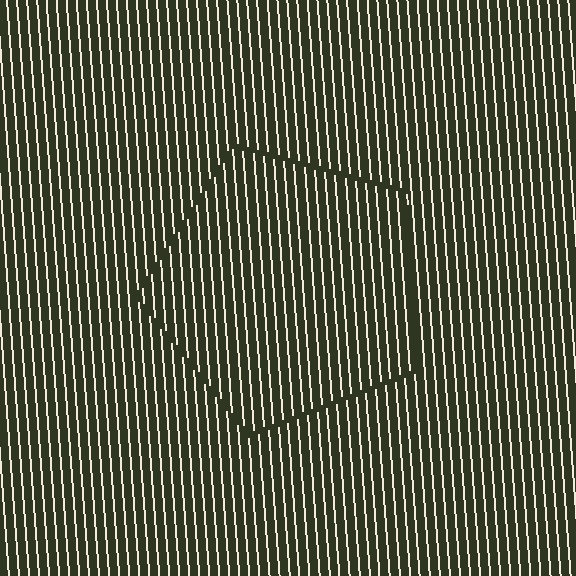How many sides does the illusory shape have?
5 sides — the line-ends trace a pentagon.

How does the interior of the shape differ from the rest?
The interior of the shape contains the same grating, shifted by half a period — the contour is defined by the phase discontinuity where line-ends from the inner and outer gratings abut.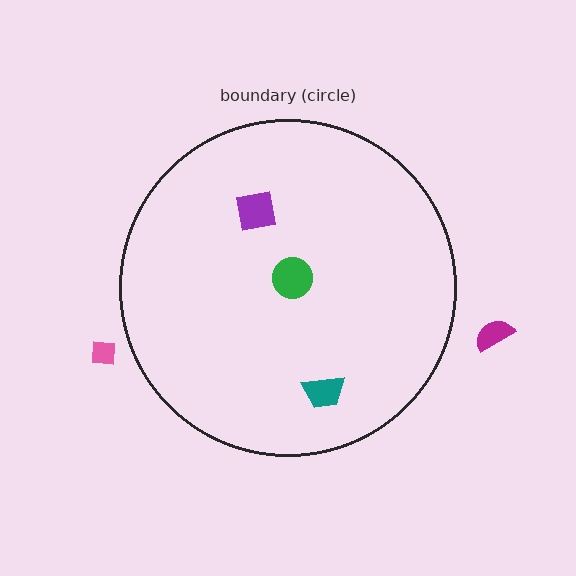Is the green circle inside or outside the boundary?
Inside.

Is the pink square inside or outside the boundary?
Outside.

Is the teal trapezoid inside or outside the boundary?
Inside.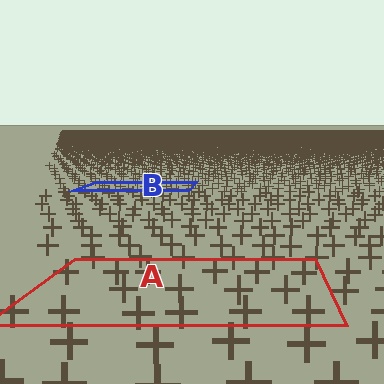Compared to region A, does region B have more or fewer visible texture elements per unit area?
Region B has more texture elements per unit area — they are packed more densely because it is farther away.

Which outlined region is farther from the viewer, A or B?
Region B is farther from the viewer — the texture elements inside it appear smaller and more densely packed.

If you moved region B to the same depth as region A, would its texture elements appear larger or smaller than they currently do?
They would appear larger. At a closer depth, the same texture elements are projected at a bigger on-screen size.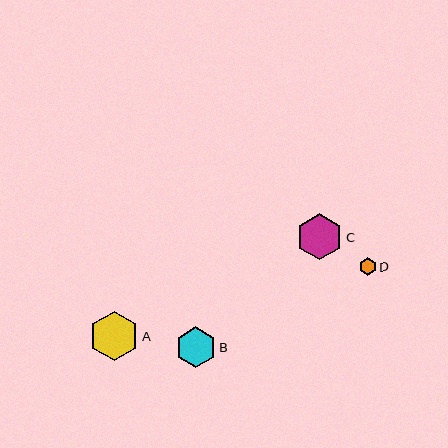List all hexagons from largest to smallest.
From largest to smallest: A, C, B, D.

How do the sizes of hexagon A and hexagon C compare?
Hexagon A and hexagon C are approximately the same size.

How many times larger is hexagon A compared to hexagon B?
Hexagon A is approximately 1.2 times the size of hexagon B.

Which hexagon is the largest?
Hexagon A is the largest with a size of approximately 50 pixels.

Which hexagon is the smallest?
Hexagon D is the smallest with a size of approximately 17 pixels.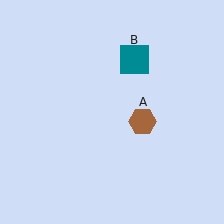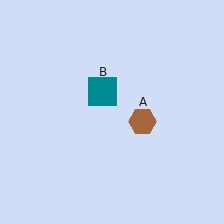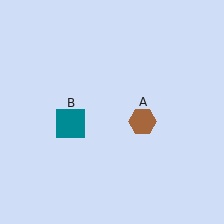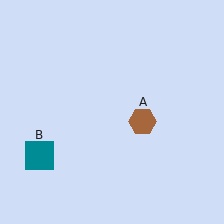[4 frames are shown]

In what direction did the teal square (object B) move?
The teal square (object B) moved down and to the left.